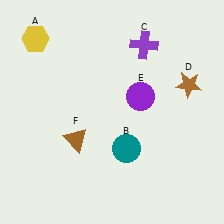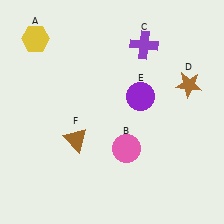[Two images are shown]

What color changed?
The circle (B) changed from teal in Image 1 to pink in Image 2.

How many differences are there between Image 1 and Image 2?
There is 1 difference between the two images.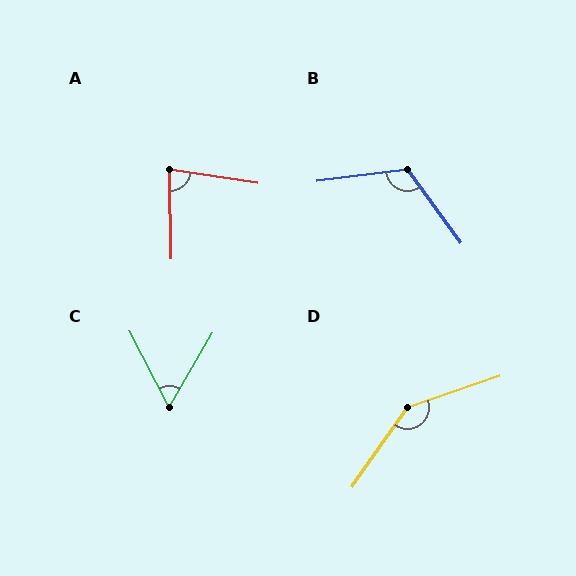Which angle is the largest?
D, at approximately 144 degrees.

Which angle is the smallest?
C, at approximately 58 degrees.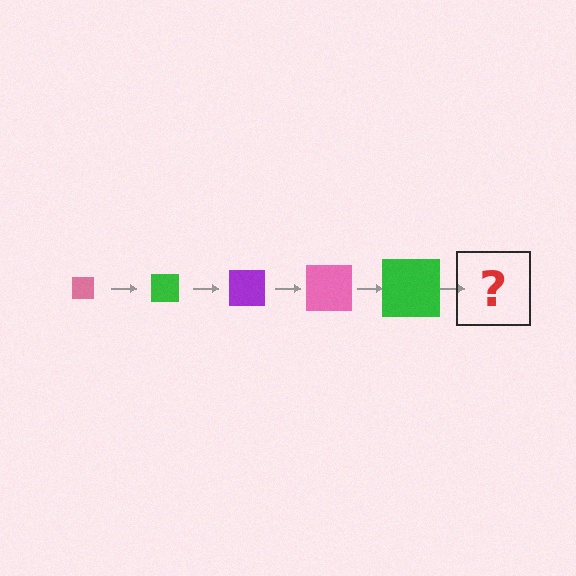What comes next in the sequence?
The next element should be a purple square, larger than the previous one.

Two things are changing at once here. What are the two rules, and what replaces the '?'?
The two rules are that the square grows larger each step and the color cycles through pink, green, and purple. The '?' should be a purple square, larger than the previous one.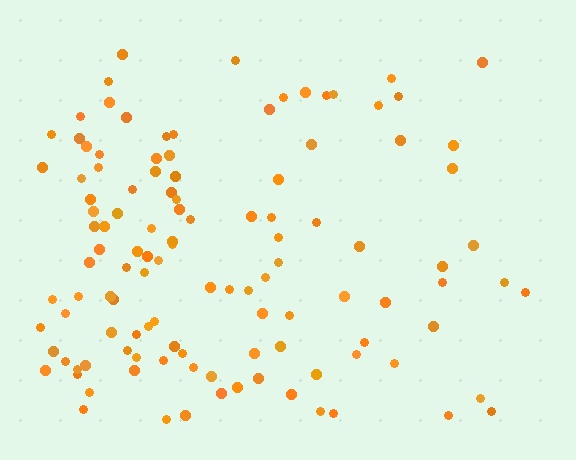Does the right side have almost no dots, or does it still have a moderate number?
Still a moderate number, just noticeably fewer than the left.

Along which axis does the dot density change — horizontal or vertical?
Horizontal.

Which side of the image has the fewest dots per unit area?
The right.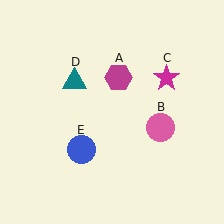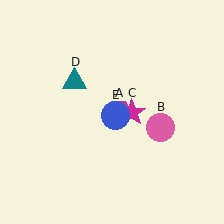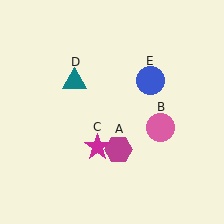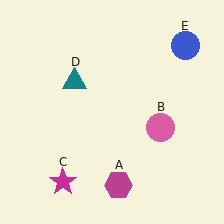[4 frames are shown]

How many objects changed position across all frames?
3 objects changed position: magenta hexagon (object A), magenta star (object C), blue circle (object E).